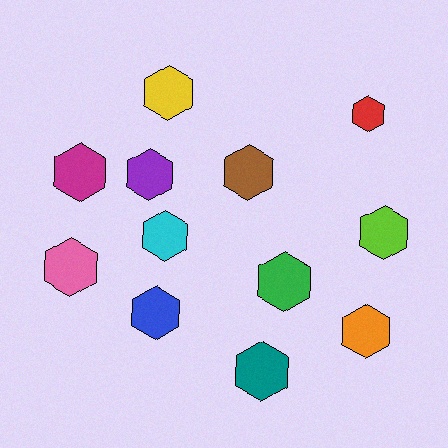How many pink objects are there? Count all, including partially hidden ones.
There is 1 pink object.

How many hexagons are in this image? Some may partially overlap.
There are 12 hexagons.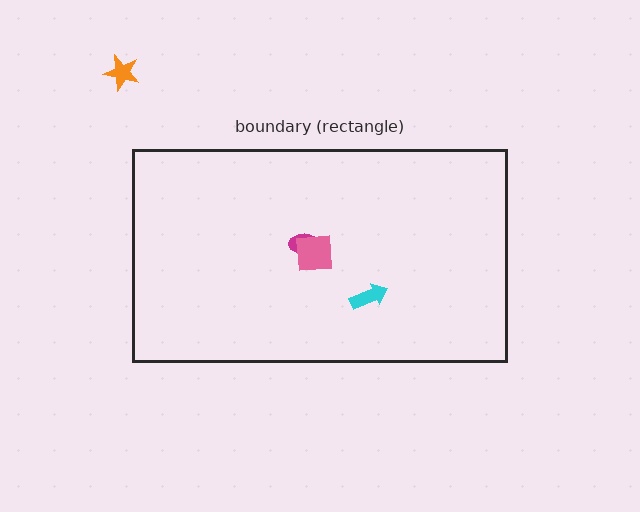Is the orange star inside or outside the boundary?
Outside.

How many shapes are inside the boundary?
3 inside, 1 outside.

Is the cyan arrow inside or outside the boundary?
Inside.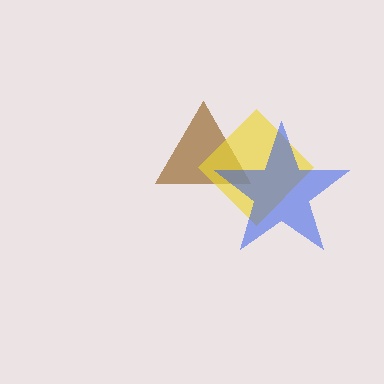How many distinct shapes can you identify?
There are 3 distinct shapes: a brown triangle, a yellow diamond, a blue star.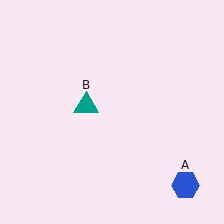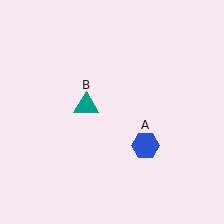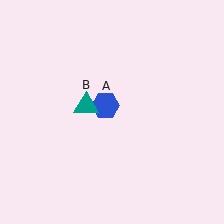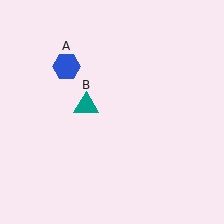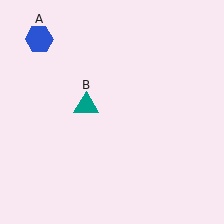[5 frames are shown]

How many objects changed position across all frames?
1 object changed position: blue hexagon (object A).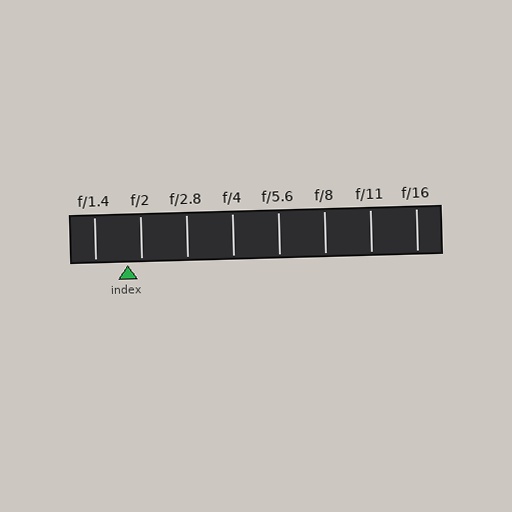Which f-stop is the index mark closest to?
The index mark is closest to f/2.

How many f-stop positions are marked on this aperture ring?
There are 8 f-stop positions marked.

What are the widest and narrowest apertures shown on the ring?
The widest aperture shown is f/1.4 and the narrowest is f/16.